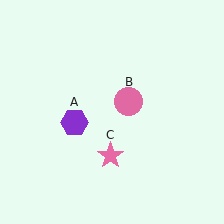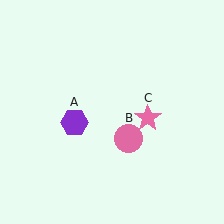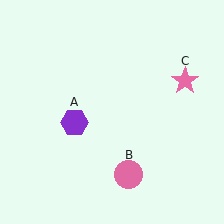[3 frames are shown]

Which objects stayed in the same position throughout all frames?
Purple hexagon (object A) remained stationary.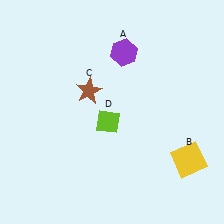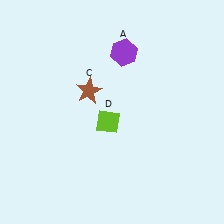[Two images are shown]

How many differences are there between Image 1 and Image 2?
There is 1 difference between the two images.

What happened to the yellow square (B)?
The yellow square (B) was removed in Image 2. It was in the bottom-right area of Image 1.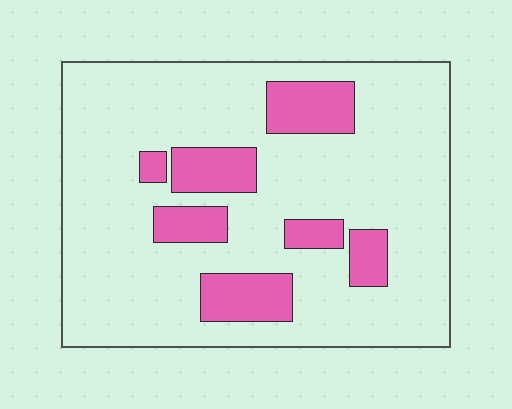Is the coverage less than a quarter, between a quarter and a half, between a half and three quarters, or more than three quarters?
Less than a quarter.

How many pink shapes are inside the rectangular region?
7.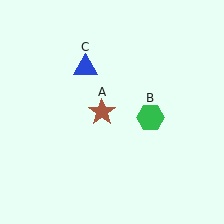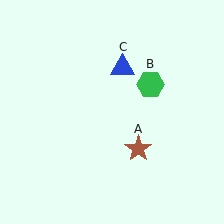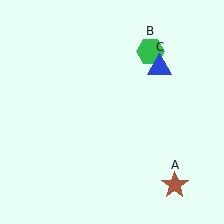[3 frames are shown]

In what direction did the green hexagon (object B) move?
The green hexagon (object B) moved up.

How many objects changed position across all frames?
3 objects changed position: brown star (object A), green hexagon (object B), blue triangle (object C).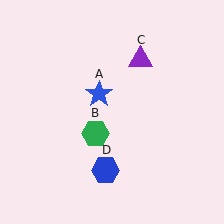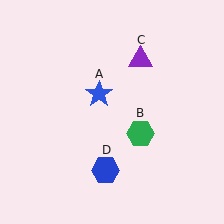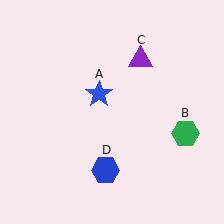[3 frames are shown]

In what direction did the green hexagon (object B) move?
The green hexagon (object B) moved right.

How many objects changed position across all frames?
1 object changed position: green hexagon (object B).